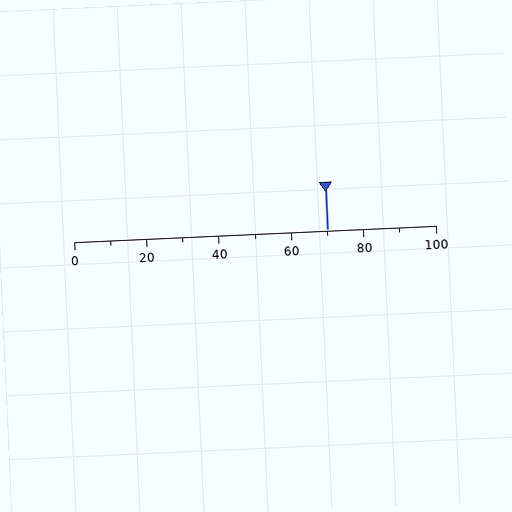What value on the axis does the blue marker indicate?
The marker indicates approximately 70.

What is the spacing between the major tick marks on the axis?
The major ticks are spaced 20 apart.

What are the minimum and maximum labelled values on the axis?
The axis runs from 0 to 100.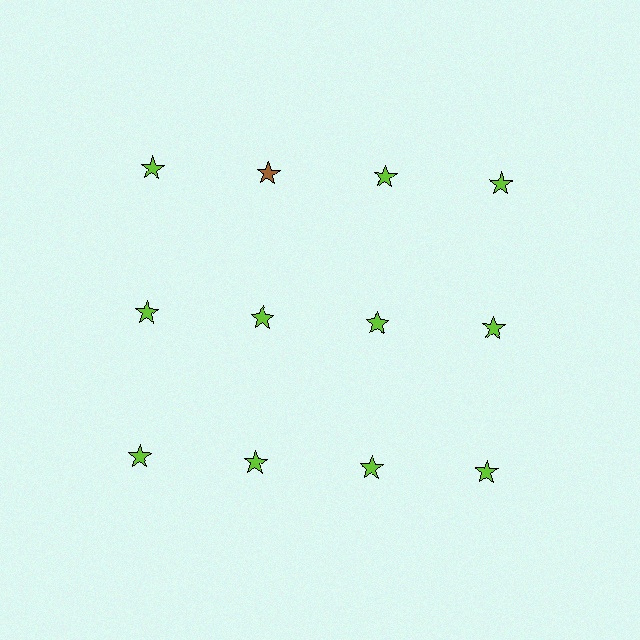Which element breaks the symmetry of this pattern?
The brown star in the top row, second from left column breaks the symmetry. All other shapes are lime stars.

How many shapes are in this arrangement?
There are 12 shapes arranged in a grid pattern.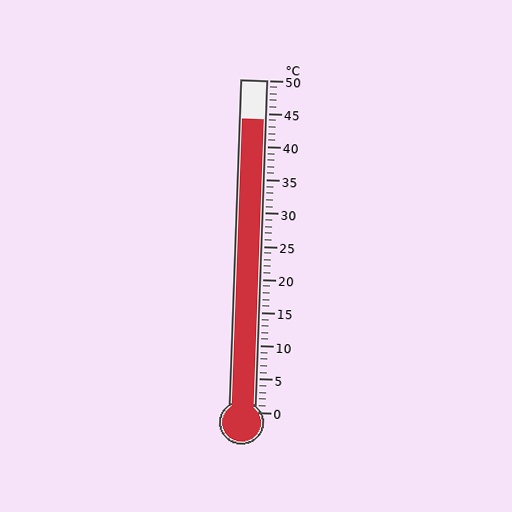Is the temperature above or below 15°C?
The temperature is above 15°C.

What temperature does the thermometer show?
The thermometer shows approximately 44°C.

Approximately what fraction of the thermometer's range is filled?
The thermometer is filled to approximately 90% of its range.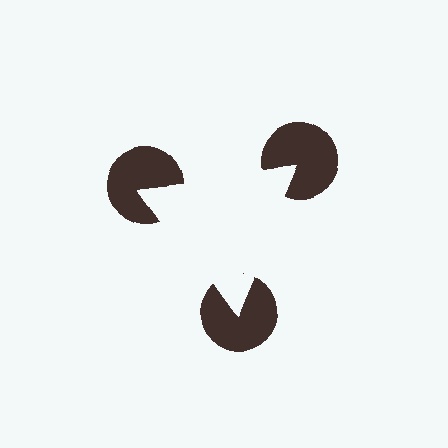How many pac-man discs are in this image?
There are 3 — one at each vertex of the illusory triangle.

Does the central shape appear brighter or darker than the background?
It typically appears slightly brighter than the background, even though no actual brightness change is drawn.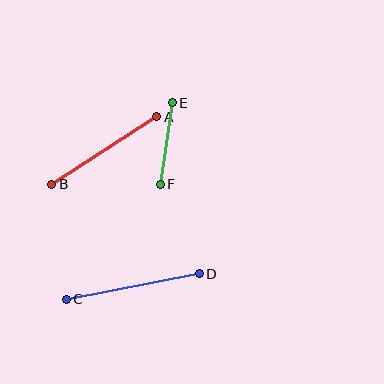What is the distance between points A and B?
The distance is approximately 124 pixels.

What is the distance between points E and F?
The distance is approximately 82 pixels.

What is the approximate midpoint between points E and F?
The midpoint is at approximately (166, 144) pixels.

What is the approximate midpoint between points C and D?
The midpoint is at approximately (133, 287) pixels.